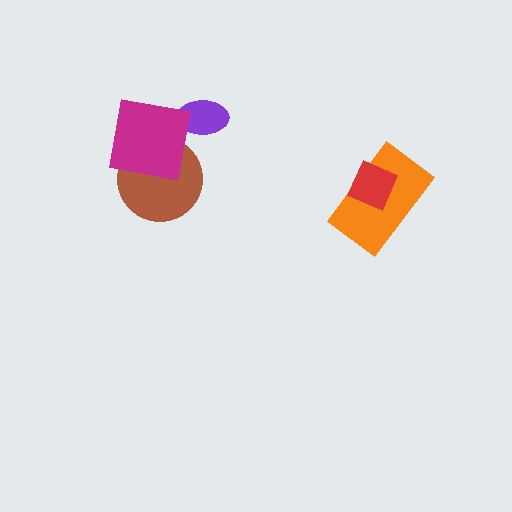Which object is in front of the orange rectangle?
The red diamond is in front of the orange rectangle.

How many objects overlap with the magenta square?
2 objects overlap with the magenta square.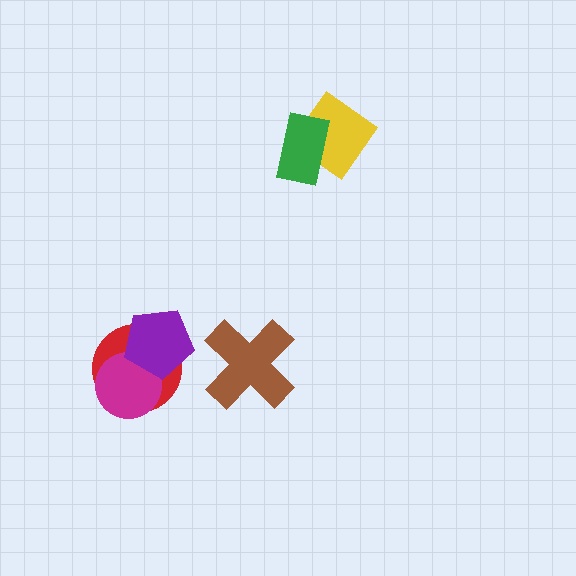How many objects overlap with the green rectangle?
1 object overlaps with the green rectangle.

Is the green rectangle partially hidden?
No, no other shape covers it.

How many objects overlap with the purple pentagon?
2 objects overlap with the purple pentagon.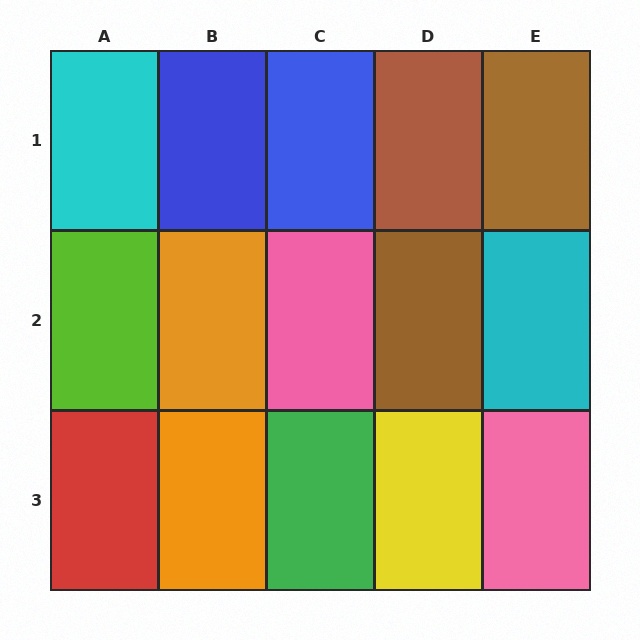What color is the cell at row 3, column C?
Green.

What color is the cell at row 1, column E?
Brown.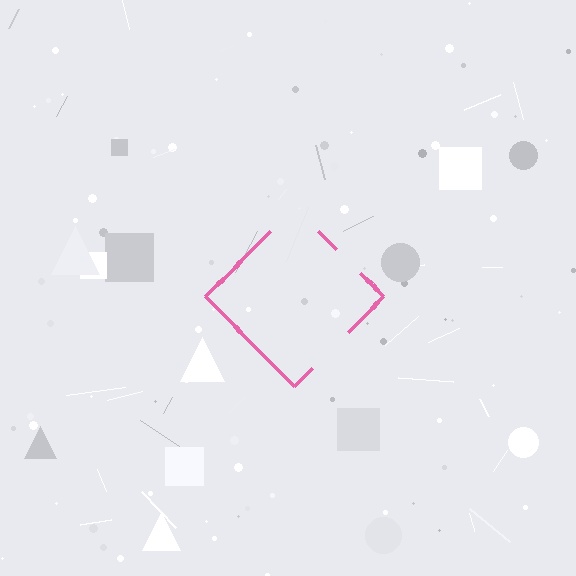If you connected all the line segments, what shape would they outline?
They would outline a diamond.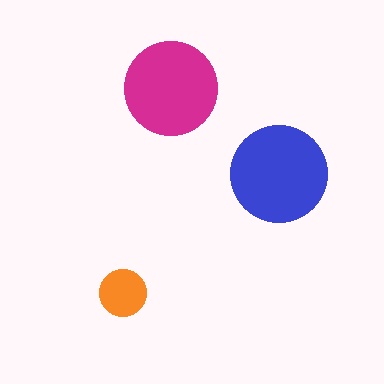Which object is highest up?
The magenta circle is topmost.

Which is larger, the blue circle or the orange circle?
The blue one.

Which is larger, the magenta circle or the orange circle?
The magenta one.